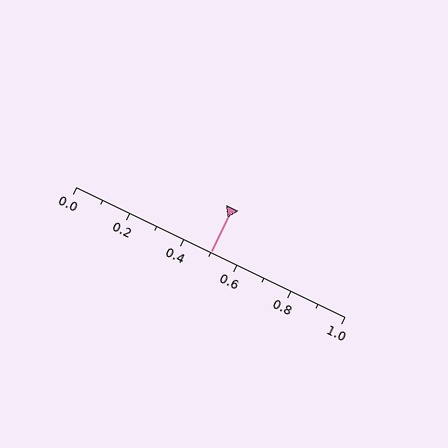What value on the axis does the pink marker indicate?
The marker indicates approximately 0.5.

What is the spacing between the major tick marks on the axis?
The major ticks are spaced 0.2 apart.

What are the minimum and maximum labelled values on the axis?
The axis runs from 0.0 to 1.0.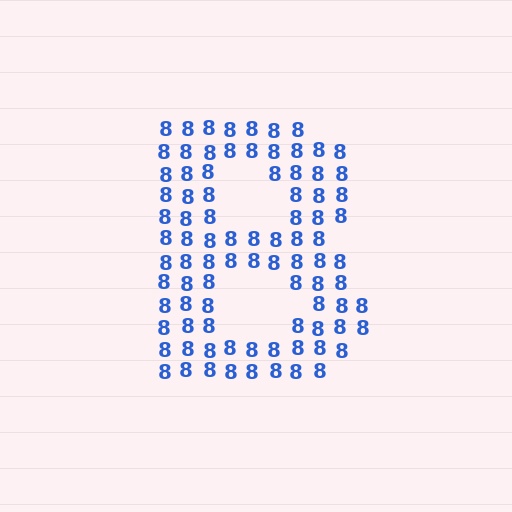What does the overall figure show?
The overall figure shows the letter B.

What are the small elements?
The small elements are digit 8's.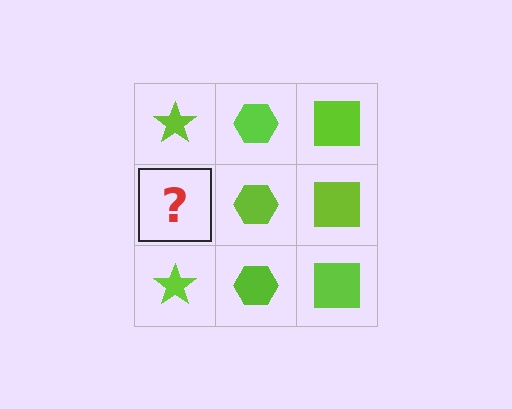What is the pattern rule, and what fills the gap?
The rule is that each column has a consistent shape. The gap should be filled with a lime star.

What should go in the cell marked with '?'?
The missing cell should contain a lime star.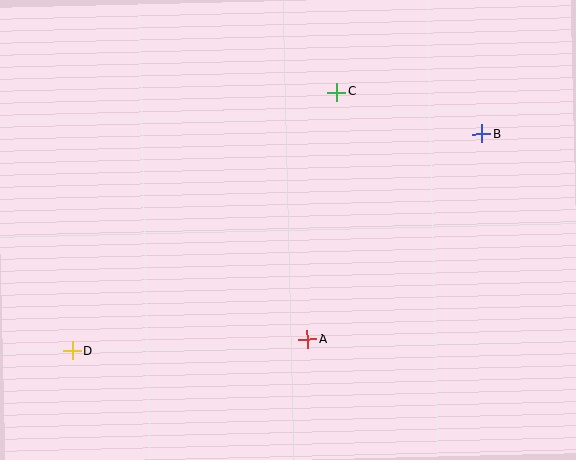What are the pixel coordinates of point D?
Point D is at (72, 351).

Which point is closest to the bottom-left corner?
Point D is closest to the bottom-left corner.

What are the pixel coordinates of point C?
Point C is at (336, 92).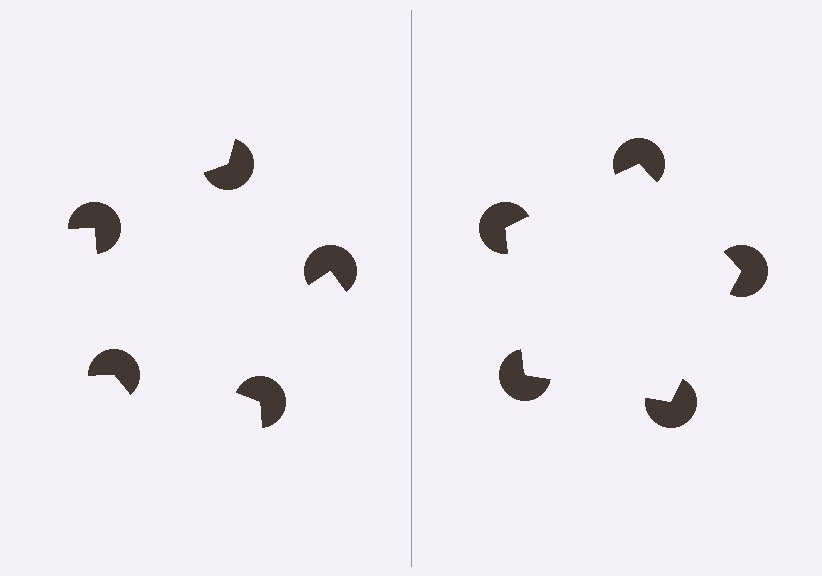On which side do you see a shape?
An illusory pentagon appears on the right side. On the left side the wedge cuts are rotated, so no coherent shape forms.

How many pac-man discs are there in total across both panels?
10 — 5 on each side.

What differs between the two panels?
The pac-man discs are positioned identically on both sides; only the wedge orientations differ. On the right they align to a pentagon; on the left they are misaligned.